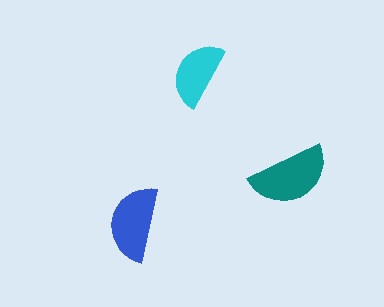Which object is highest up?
The cyan semicircle is topmost.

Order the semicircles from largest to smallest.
the teal one, the blue one, the cyan one.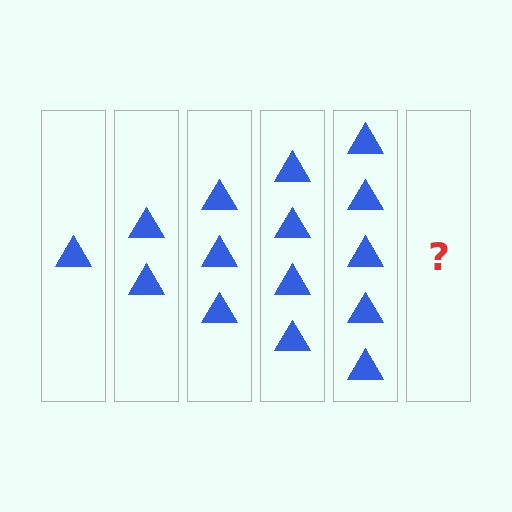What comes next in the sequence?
The next element should be 6 triangles.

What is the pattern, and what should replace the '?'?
The pattern is that each step adds one more triangle. The '?' should be 6 triangles.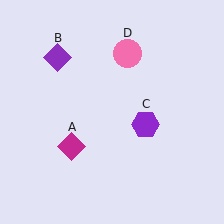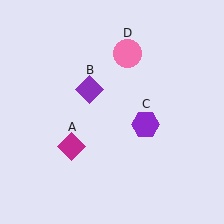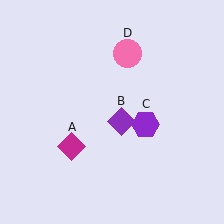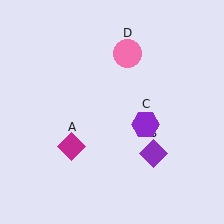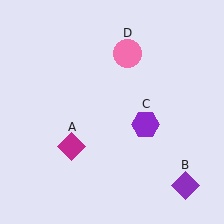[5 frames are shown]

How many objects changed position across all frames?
1 object changed position: purple diamond (object B).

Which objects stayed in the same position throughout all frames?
Magenta diamond (object A) and purple hexagon (object C) and pink circle (object D) remained stationary.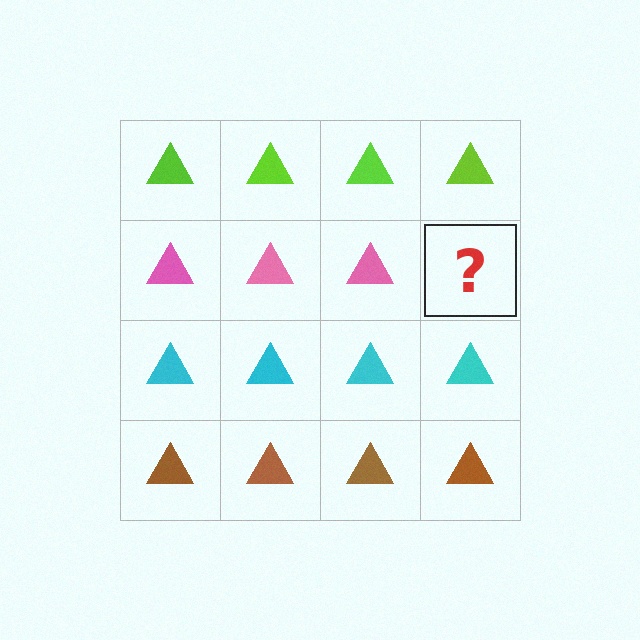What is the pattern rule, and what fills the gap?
The rule is that each row has a consistent color. The gap should be filled with a pink triangle.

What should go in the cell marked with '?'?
The missing cell should contain a pink triangle.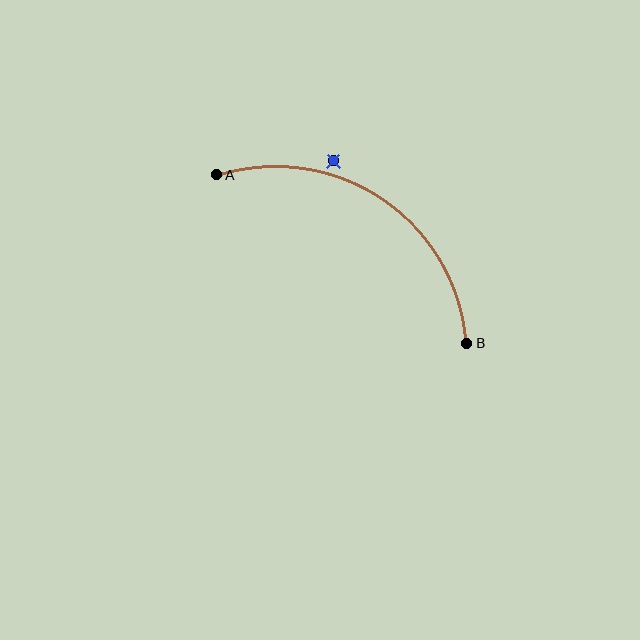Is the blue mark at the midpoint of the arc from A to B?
No — the blue mark does not lie on the arc at all. It sits slightly outside the curve.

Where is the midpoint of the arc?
The arc midpoint is the point on the curve farthest from the straight line joining A and B. It sits above and to the right of that line.